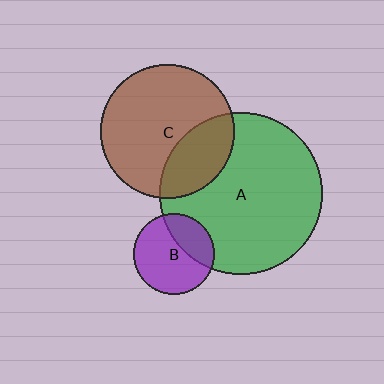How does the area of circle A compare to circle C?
Approximately 1.5 times.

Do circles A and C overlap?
Yes.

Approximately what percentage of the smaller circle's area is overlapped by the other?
Approximately 30%.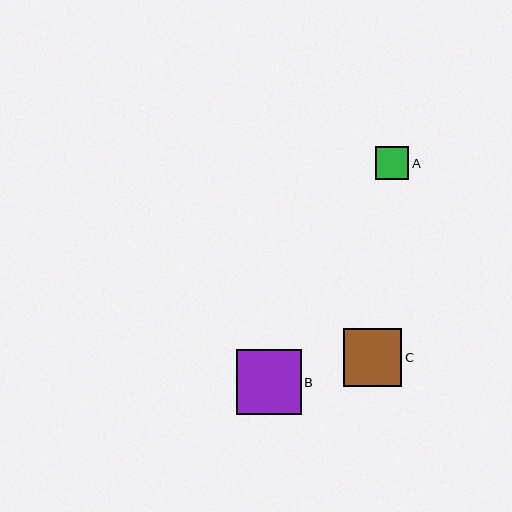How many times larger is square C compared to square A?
Square C is approximately 1.7 times the size of square A.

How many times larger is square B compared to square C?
Square B is approximately 1.1 times the size of square C.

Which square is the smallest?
Square A is the smallest with a size of approximately 34 pixels.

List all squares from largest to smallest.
From largest to smallest: B, C, A.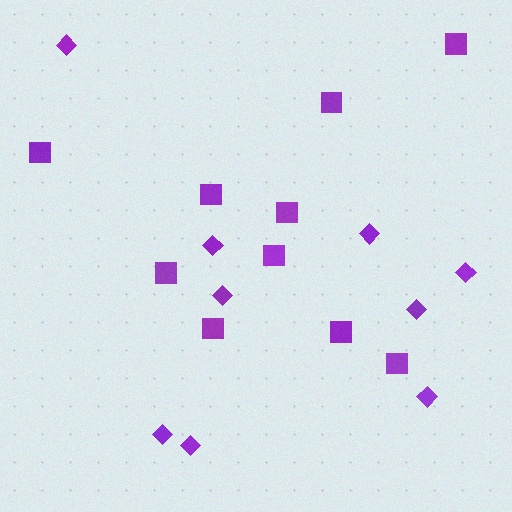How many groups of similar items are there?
There are 2 groups: one group of squares (10) and one group of diamonds (9).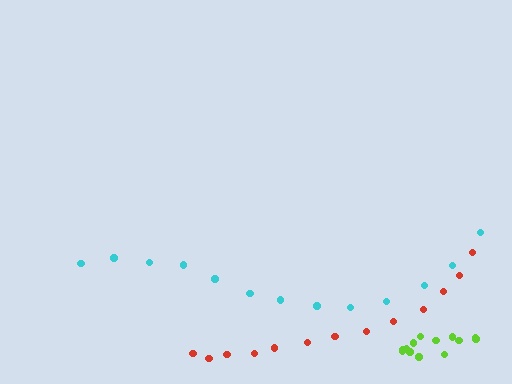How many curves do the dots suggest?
There are 3 distinct paths.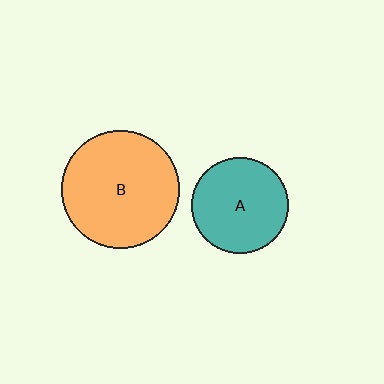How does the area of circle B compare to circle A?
Approximately 1.5 times.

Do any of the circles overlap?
No, none of the circles overlap.